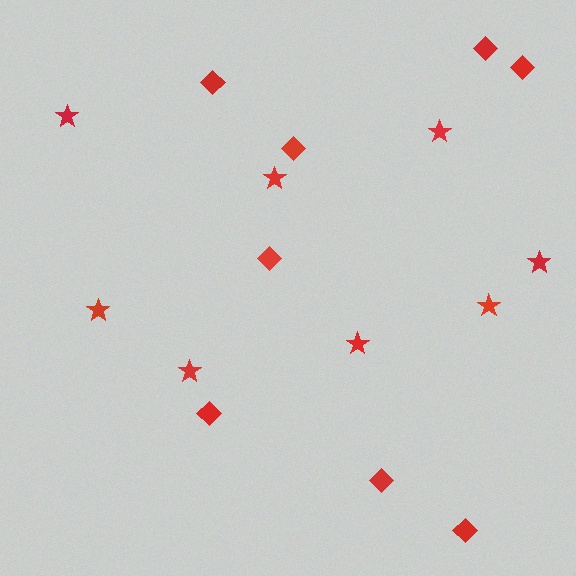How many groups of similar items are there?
There are 2 groups: one group of diamonds (8) and one group of stars (8).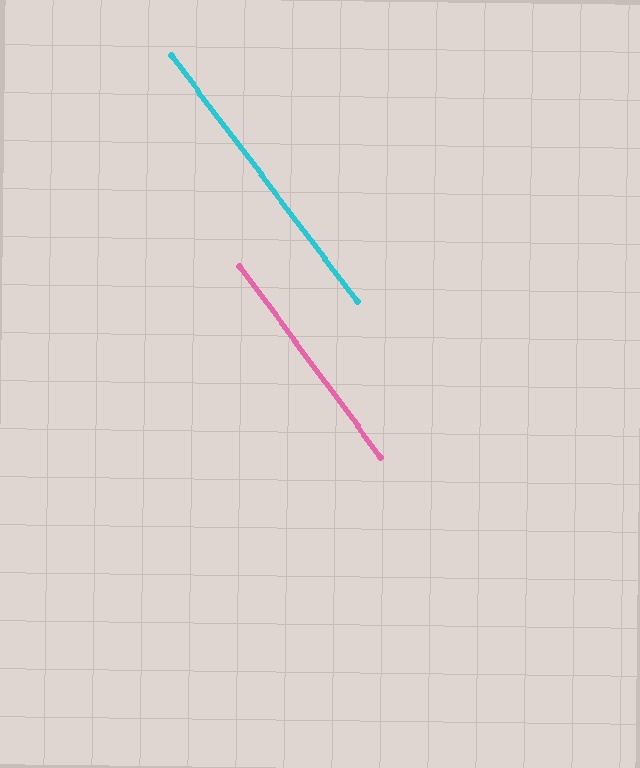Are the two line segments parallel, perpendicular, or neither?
Parallel — their directions differ by only 0.6°.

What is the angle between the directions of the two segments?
Approximately 1 degree.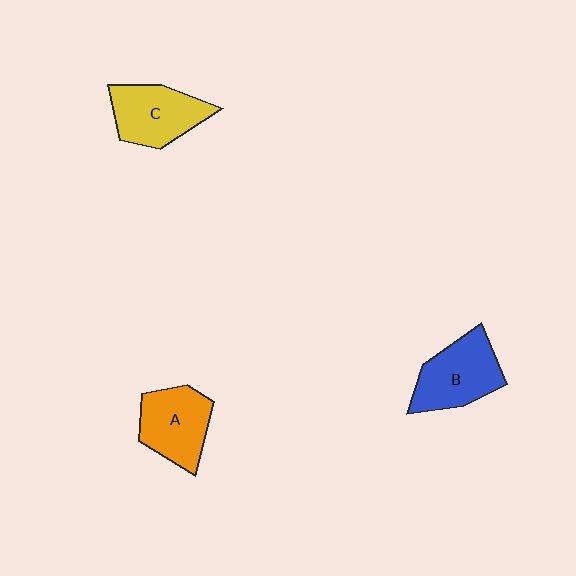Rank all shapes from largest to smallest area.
From largest to smallest: B (blue), C (yellow), A (orange).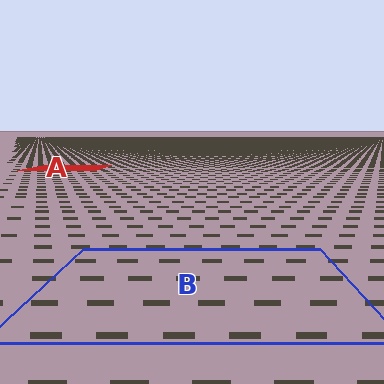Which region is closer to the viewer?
Region B is closer. The texture elements there are larger and more spread out.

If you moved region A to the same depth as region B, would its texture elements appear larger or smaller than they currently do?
They would appear larger. At a closer depth, the same texture elements are projected at a bigger on-screen size.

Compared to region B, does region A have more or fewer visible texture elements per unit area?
Region A has more texture elements per unit area — they are packed more densely because it is farther away.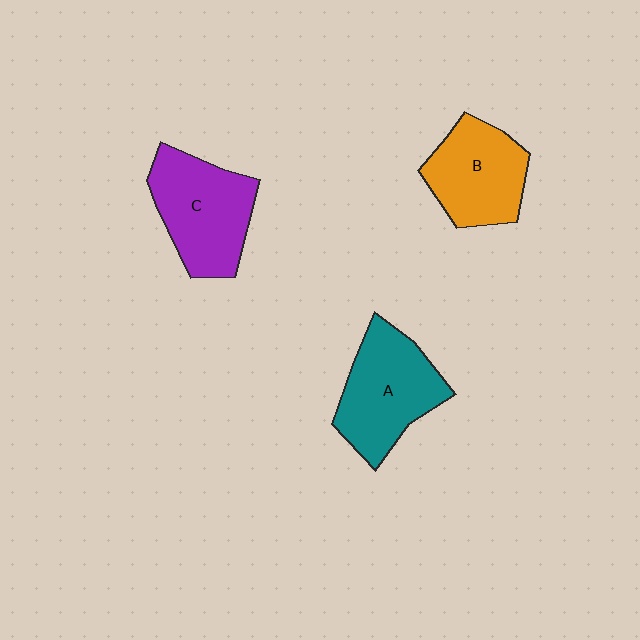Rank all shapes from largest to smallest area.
From largest to smallest: C (purple), A (teal), B (orange).